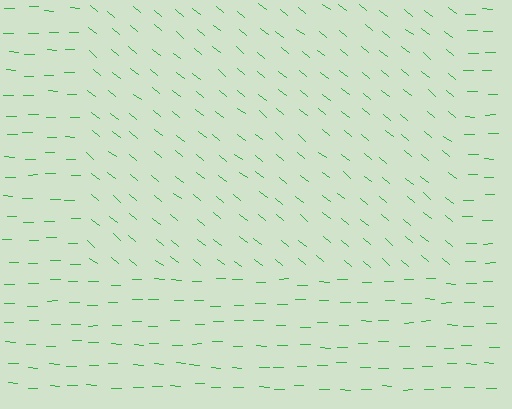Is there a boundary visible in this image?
Yes, there is a texture boundary formed by a change in line orientation.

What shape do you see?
I see a rectangle.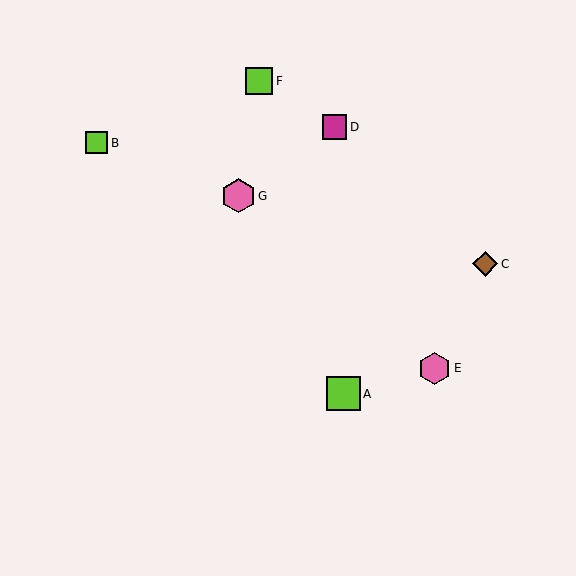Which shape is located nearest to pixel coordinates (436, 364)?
The pink hexagon (labeled E) at (435, 368) is nearest to that location.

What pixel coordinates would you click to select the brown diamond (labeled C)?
Click at (485, 264) to select the brown diamond C.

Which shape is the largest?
The pink hexagon (labeled G) is the largest.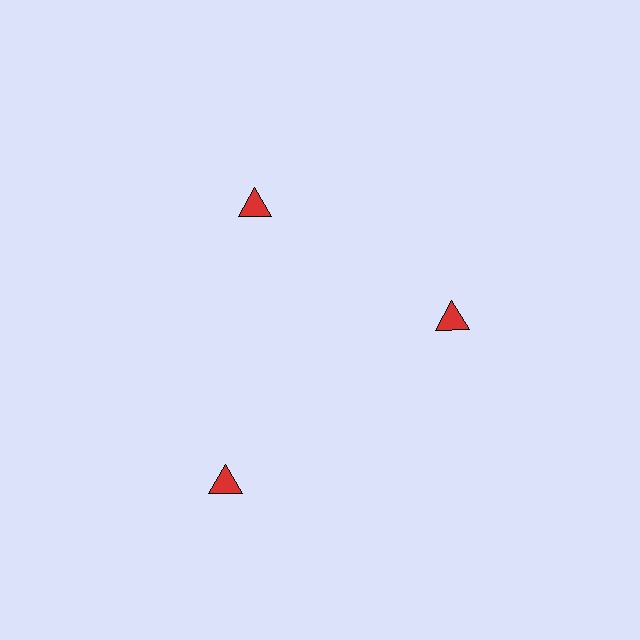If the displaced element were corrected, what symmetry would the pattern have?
It would have 3-fold rotational symmetry — the pattern would map onto itself every 120 degrees.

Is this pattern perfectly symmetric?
No. The 3 red triangles are arranged in a ring, but one element near the 7 o'clock position is pushed outward from the center, breaking the 3-fold rotational symmetry.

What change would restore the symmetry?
The symmetry would be restored by moving it inward, back onto the ring so that all 3 triangles sit at equal angles and equal distance from the center.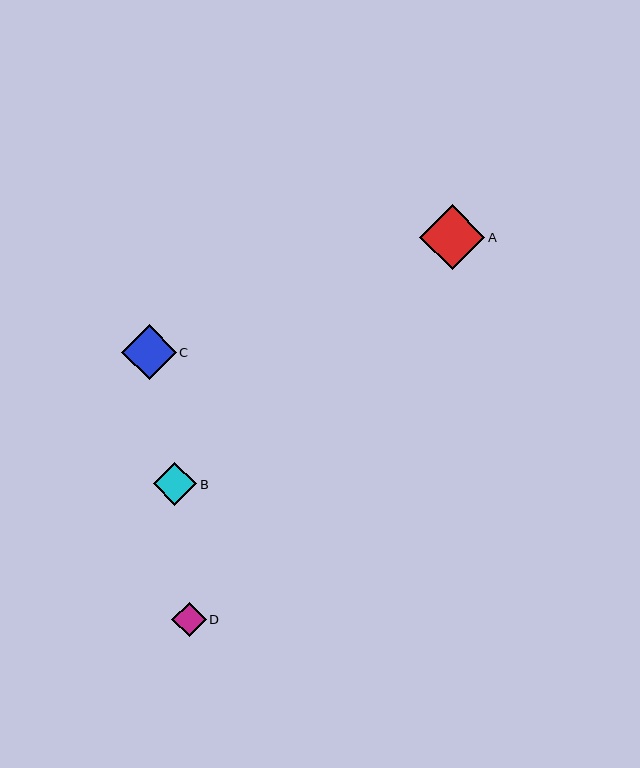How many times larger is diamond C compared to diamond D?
Diamond C is approximately 1.6 times the size of diamond D.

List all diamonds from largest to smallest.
From largest to smallest: A, C, B, D.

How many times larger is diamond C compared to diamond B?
Diamond C is approximately 1.3 times the size of diamond B.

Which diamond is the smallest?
Diamond D is the smallest with a size of approximately 34 pixels.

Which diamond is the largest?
Diamond A is the largest with a size of approximately 65 pixels.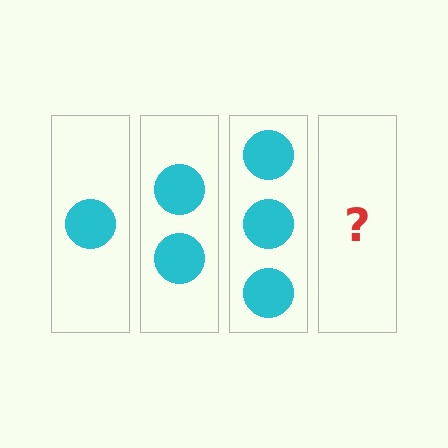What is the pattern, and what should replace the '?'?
The pattern is that each step adds one more circle. The '?' should be 4 circles.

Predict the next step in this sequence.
The next step is 4 circles.